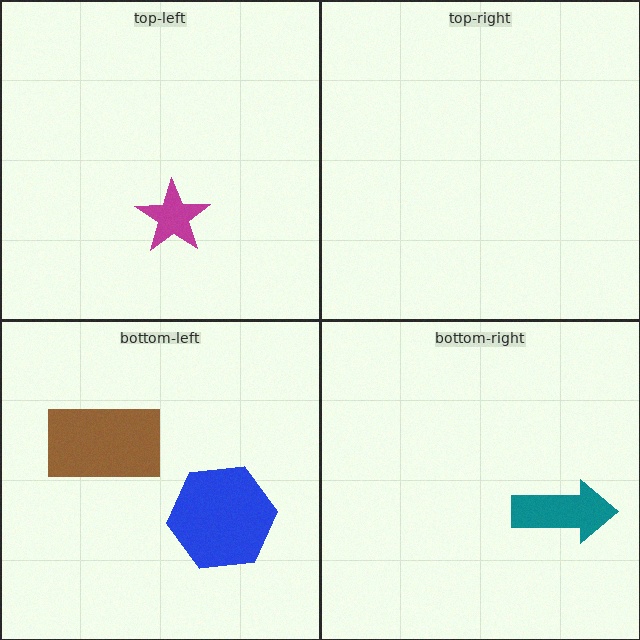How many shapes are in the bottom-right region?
1.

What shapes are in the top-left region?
The magenta star.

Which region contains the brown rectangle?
The bottom-left region.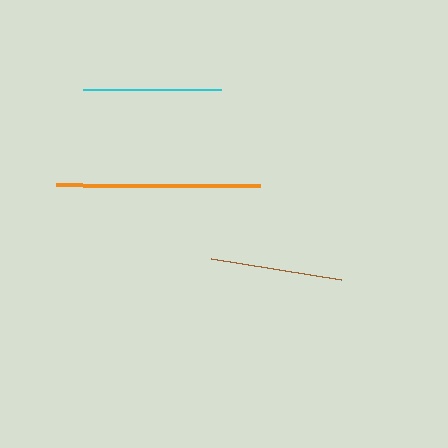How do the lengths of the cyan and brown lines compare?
The cyan and brown lines are approximately the same length.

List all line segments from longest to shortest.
From longest to shortest: orange, cyan, brown.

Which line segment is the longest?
The orange line is the longest at approximately 204 pixels.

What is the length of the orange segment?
The orange segment is approximately 204 pixels long.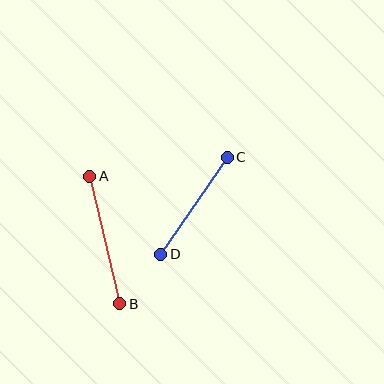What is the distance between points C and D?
The distance is approximately 118 pixels.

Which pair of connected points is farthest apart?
Points A and B are farthest apart.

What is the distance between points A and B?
The distance is approximately 131 pixels.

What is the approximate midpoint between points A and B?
The midpoint is at approximately (105, 240) pixels.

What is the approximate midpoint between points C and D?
The midpoint is at approximately (194, 206) pixels.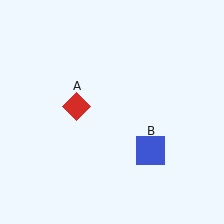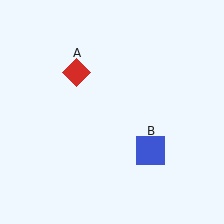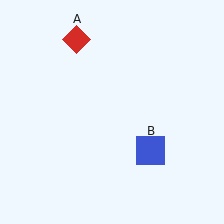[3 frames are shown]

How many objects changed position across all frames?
1 object changed position: red diamond (object A).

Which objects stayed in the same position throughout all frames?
Blue square (object B) remained stationary.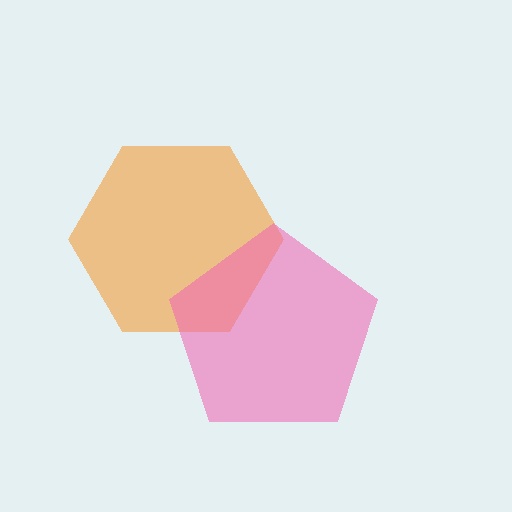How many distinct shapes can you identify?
There are 2 distinct shapes: an orange hexagon, a pink pentagon.